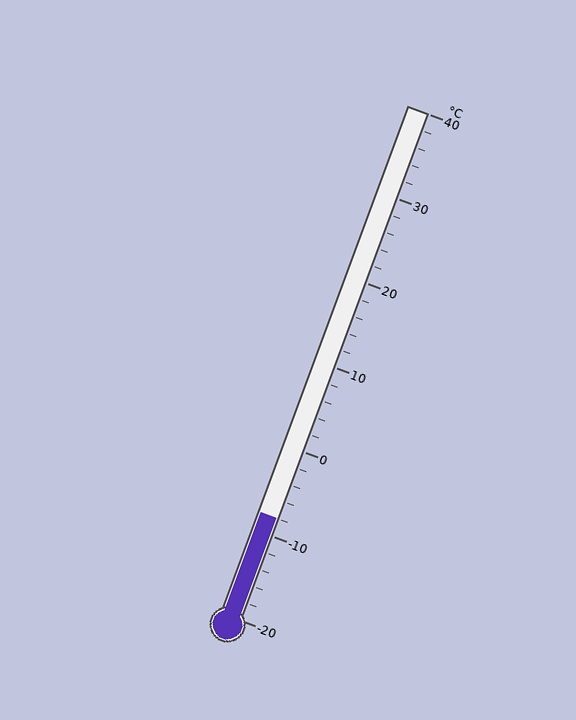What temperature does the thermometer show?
The thermometer shows approximately -8°C.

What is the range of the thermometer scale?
The thermometer scale ranges from -20°C to 40°C.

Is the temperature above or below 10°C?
The temperature is below 10°C.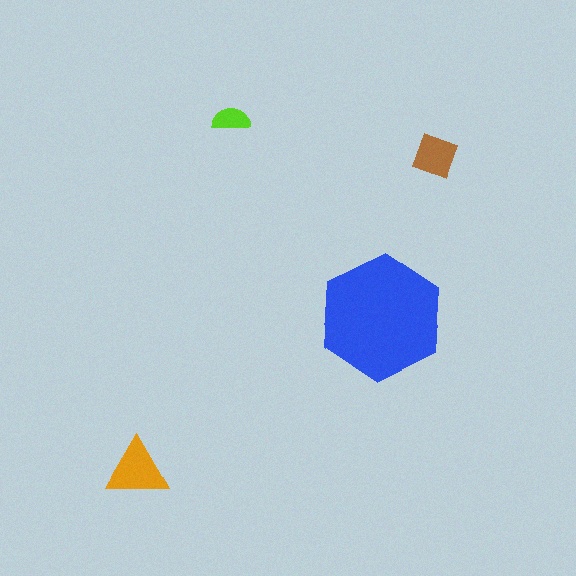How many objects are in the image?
There are 4 objects in the image.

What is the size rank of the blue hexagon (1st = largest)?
1st.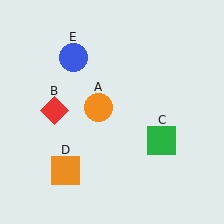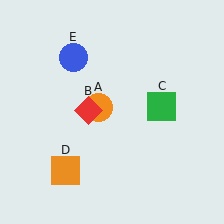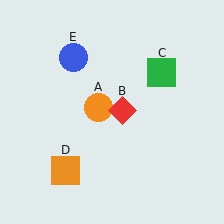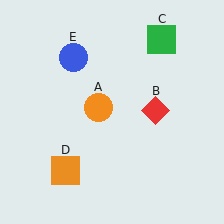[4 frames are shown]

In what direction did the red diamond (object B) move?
The red diamond (object B) moved right.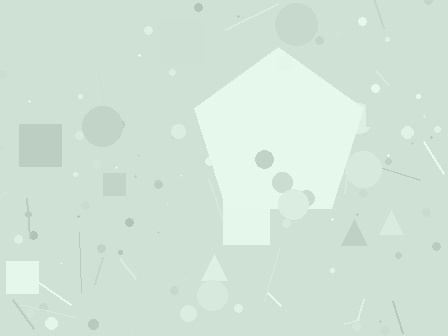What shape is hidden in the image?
A pentagon is hidden in the image.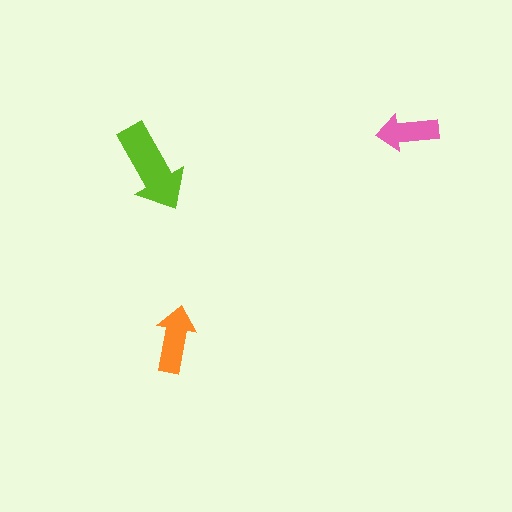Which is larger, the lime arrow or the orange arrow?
The lime one.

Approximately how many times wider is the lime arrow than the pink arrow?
About 1.5 times wider.